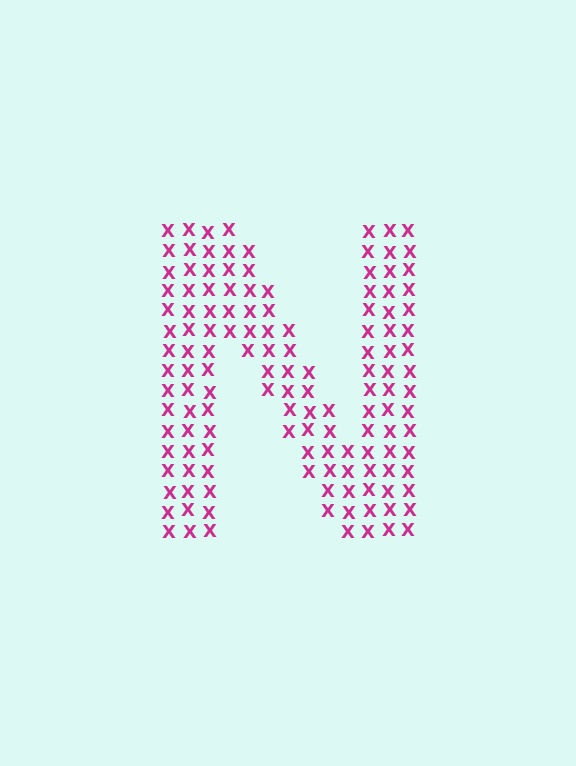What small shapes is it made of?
It is made of small letter X's.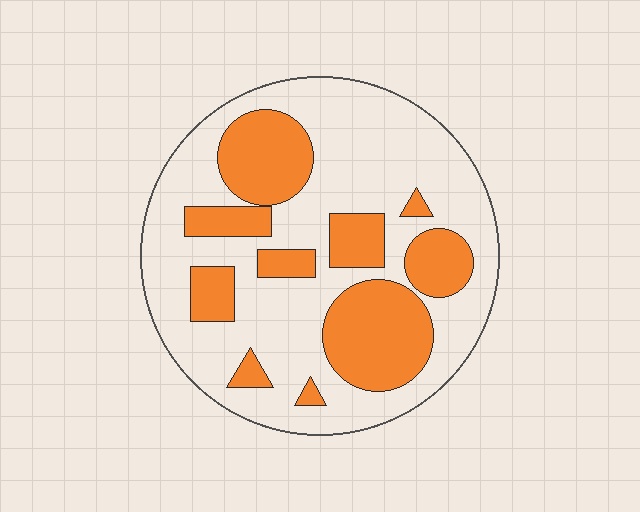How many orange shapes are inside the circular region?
10.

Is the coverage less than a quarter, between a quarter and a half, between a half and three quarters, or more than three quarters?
Between a quarter and a half.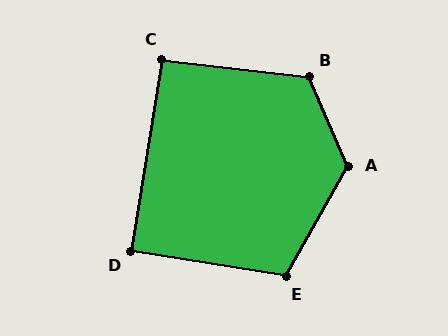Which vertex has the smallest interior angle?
D, at approximately 90 degrees.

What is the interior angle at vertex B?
Approximately 120 degrees (obtuse).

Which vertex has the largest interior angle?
A, at approximately 127 degrees.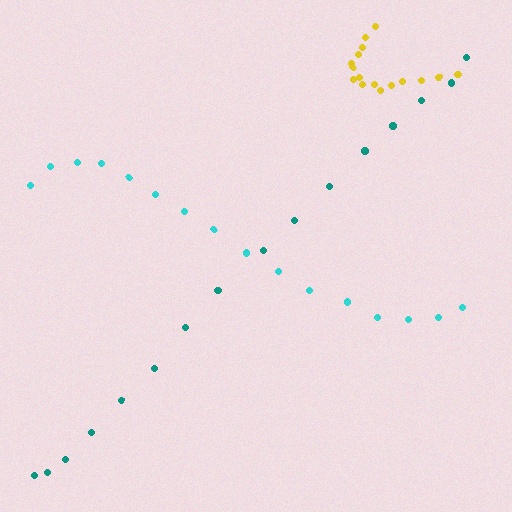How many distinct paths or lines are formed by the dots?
There are 3 distinct paths.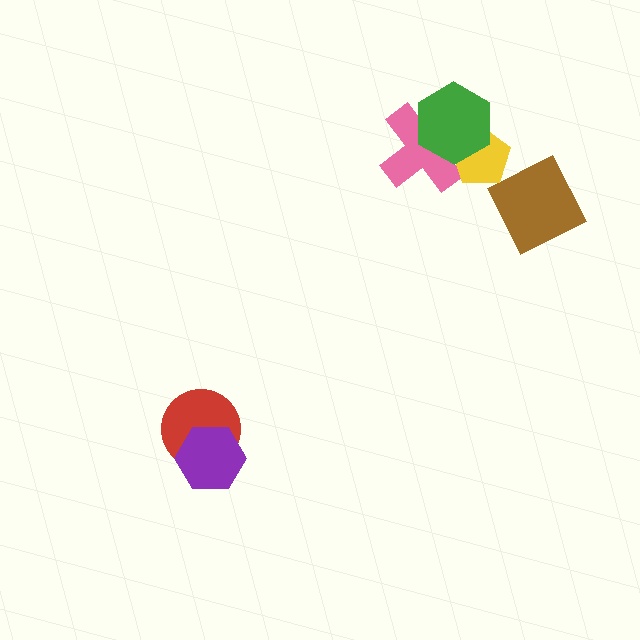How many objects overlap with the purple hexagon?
1 object overlaps with the purple hexagon.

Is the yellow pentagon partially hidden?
Yes, it is partially covered by another shape.